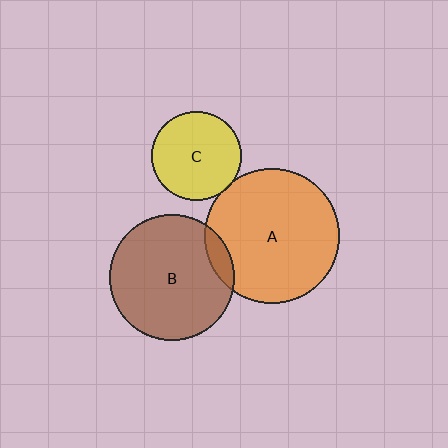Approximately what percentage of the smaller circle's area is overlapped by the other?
Approximately 10%.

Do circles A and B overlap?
Yes.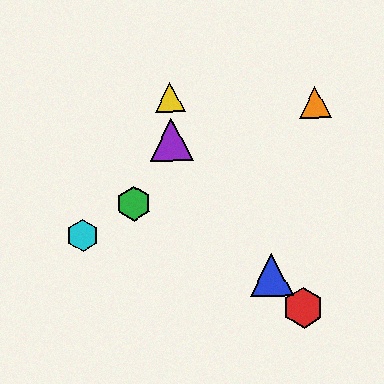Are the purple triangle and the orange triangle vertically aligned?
No, the purple triangle is at x≈171 and the orange triangle is at x≈315.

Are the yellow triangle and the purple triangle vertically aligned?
Yes, both are at x≈170.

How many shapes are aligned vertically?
2 shapes (the yellow triangle, the purple triangle) are aligned vertically.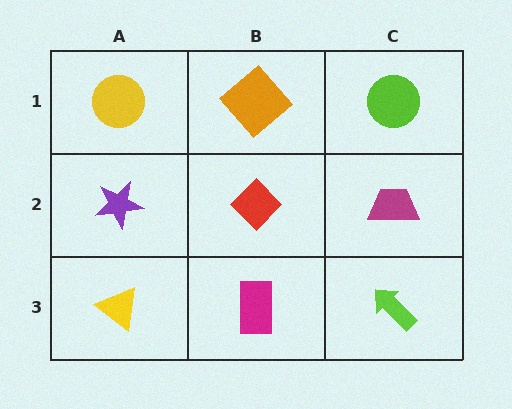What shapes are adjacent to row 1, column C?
A magenta trapezoid (row 2, column C), an orange diamond (row 1, column B).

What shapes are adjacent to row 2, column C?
A lime circle (row 1, column C), a lime arrow (row 3, column C), a red diamond (row 2, column B).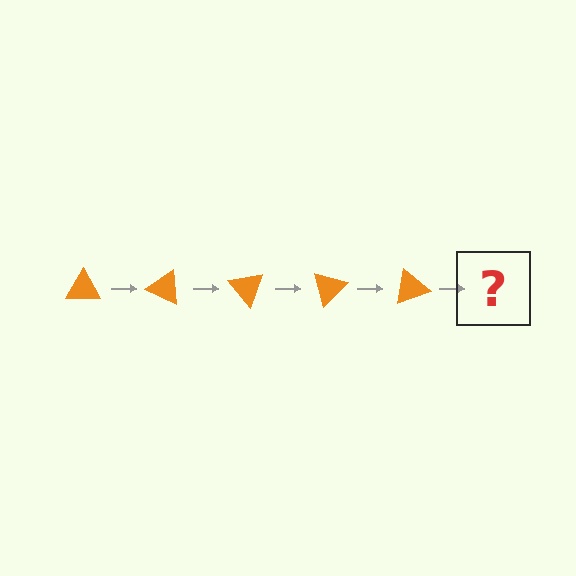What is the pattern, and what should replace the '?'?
The pattern is that the triangle rotates 25 degrees each step. The '?' should be an orange triangle rotated 125 degrees.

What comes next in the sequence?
The next element should be an orange triangle rotated 125 degrees.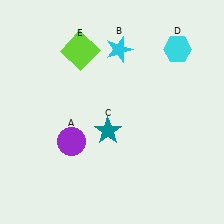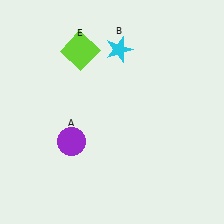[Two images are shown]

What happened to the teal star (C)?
The teal star (C) was removed in Image 2. It was in the bottom-left area of Image 1.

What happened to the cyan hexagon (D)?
The cyan hexagon (D) was removed in Image 2. It was in the top-right area of Image 1.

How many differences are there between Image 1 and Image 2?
There are 2 differences between the two images.